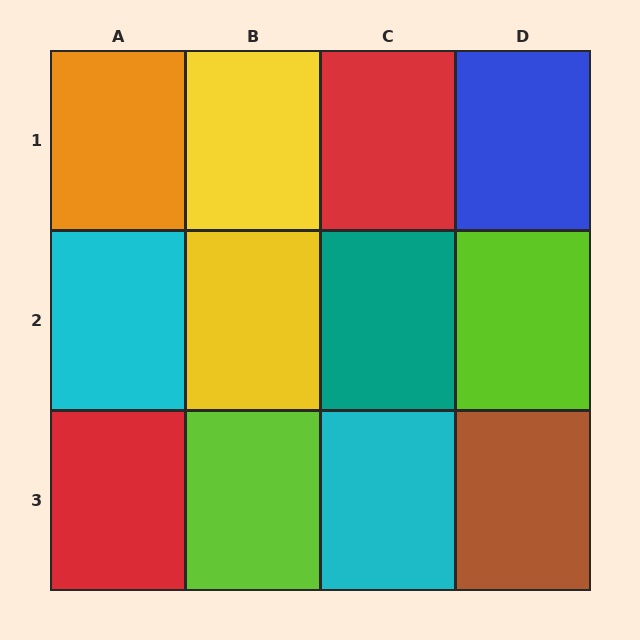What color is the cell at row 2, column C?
Teal.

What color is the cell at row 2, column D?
Lime.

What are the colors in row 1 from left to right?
Orange, yellow, red, blue.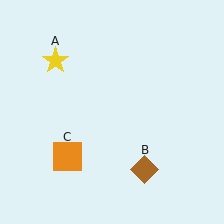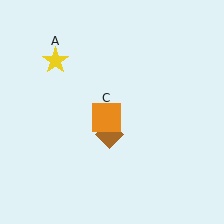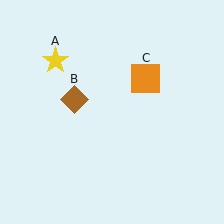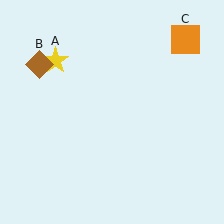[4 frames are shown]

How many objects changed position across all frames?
2 objects changed position: brown diamond (object B), orange square (object C).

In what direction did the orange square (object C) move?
The orange square (object C) moved up and to the right.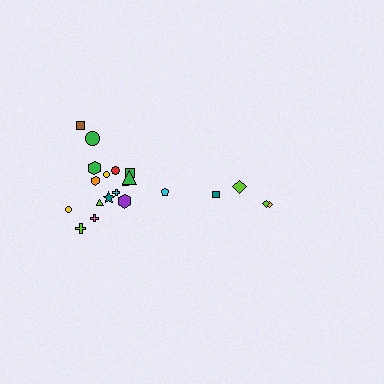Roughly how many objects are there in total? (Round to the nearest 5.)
Roughly 20 objects in total.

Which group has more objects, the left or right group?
The left group.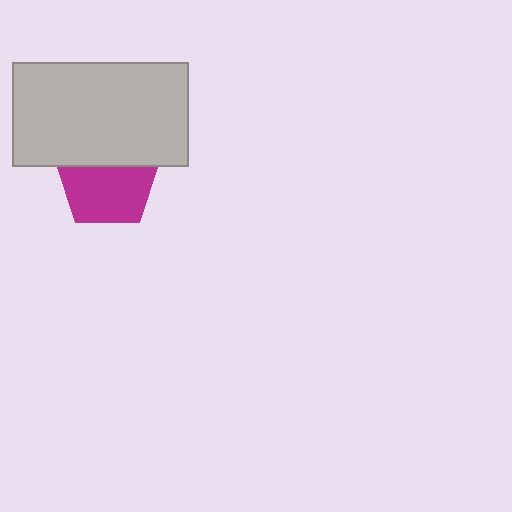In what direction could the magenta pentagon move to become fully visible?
The magenta pentagon could move down. That would shift it out from behind the light gray rectangle entirely.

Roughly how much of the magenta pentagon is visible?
About half of it is visible (roughly 64%).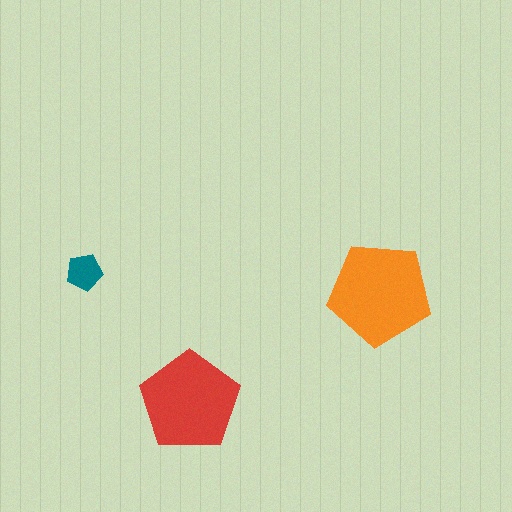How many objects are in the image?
There are 3 objects in the image.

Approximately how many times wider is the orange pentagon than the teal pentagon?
About 3 times wider.